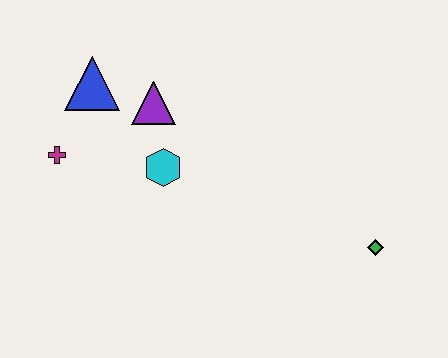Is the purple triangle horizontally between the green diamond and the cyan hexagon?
No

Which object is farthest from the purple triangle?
The green diamond is farthest from the purple triangle.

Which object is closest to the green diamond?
The cyan hexagon is closest to the green diamond.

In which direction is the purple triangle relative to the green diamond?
The purple triangle is to the left of the green diamond.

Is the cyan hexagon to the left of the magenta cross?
No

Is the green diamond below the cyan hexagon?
Yes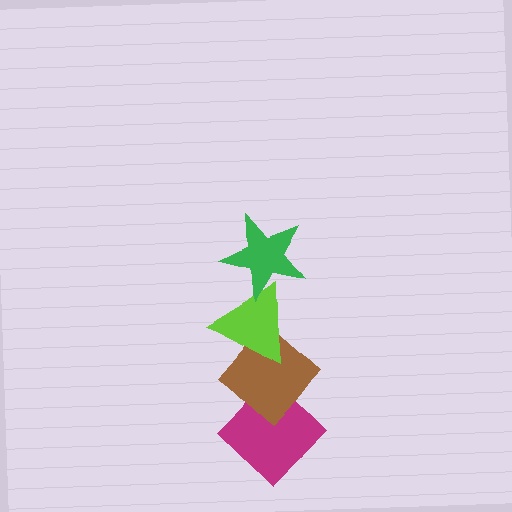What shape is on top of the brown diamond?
The lime triangle is on top of the brown diamond.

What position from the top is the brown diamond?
The brown diamond is 3rd from the top.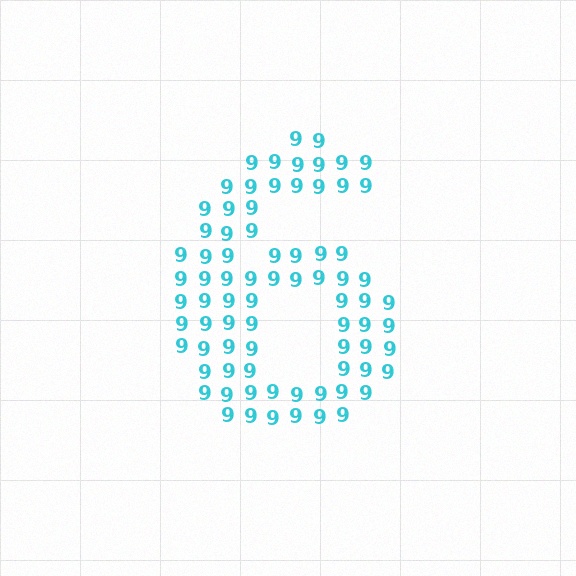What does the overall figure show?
The overall figure shows the digit 6.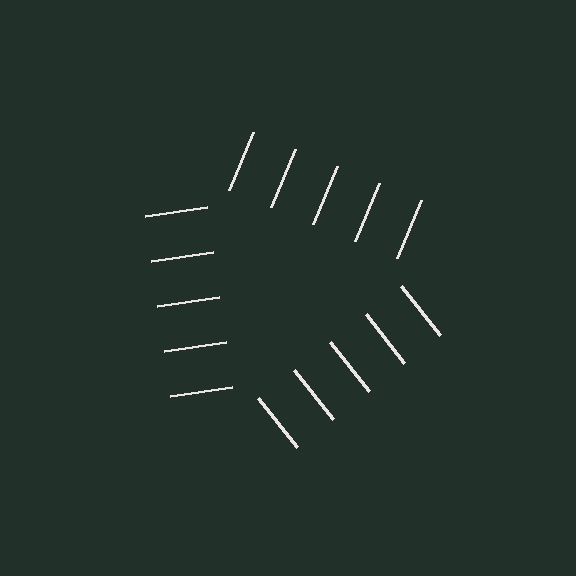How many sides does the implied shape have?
3 sides — the line-ends trace a triangle.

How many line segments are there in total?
15 — 5 along each of the 3 edges.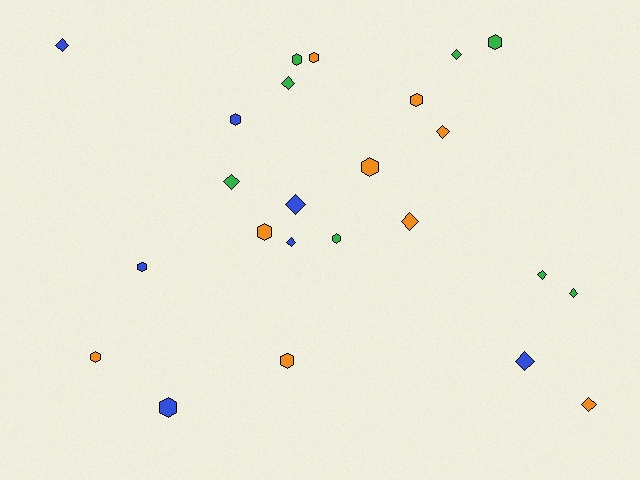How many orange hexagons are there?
There are 6 orange hexagons.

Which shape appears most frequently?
Hexagon, with 12 objects.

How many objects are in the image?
There are 24 objects.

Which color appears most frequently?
Orange, with 9 objects.